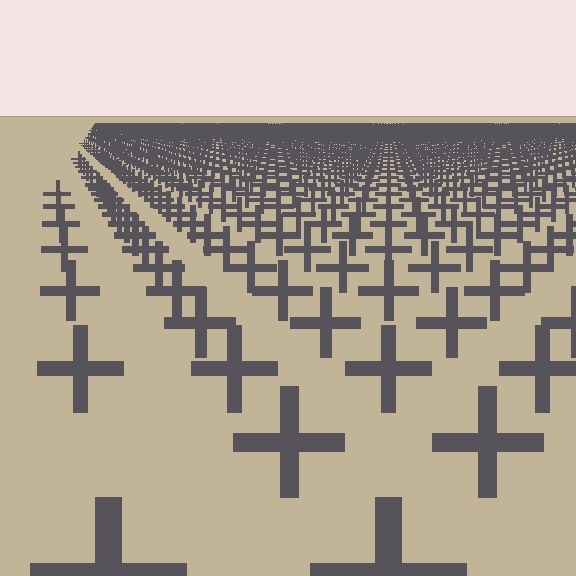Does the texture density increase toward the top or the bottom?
Density increases toward the top.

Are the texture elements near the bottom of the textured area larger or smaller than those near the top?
Larger. Near the bottom, elements are closer to the viewer and appear at a bigger on-screen size.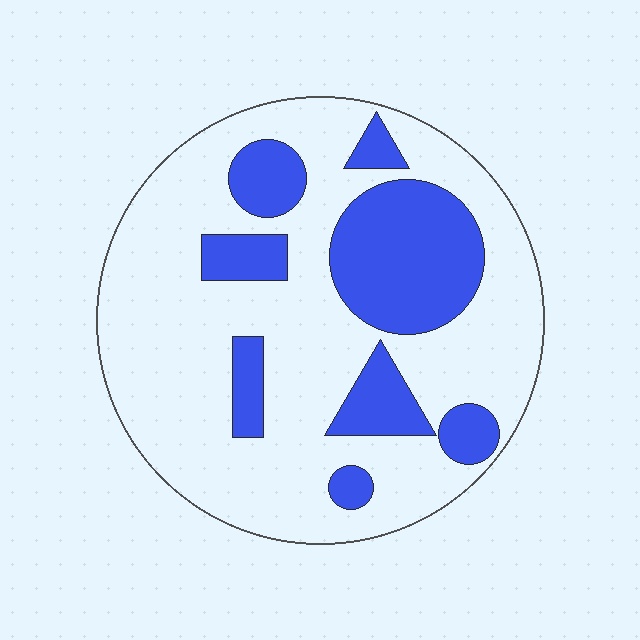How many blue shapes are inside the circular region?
8.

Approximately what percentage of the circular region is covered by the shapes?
Approximately 25%.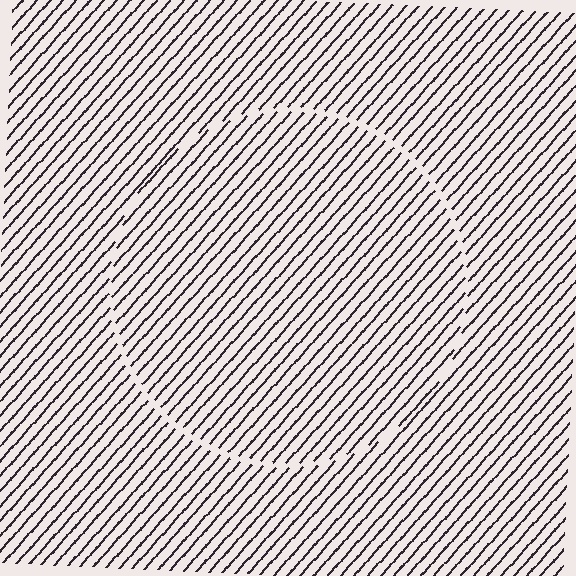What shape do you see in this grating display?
An illusory circle. The interior of the shape contains the same grating, shifted by half a period — the contour is defined by the phase discontinuity where line-ends from the inner and outer gratings abut.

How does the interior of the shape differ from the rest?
The interior of the shape contains the same grating, shifted by half a period — the contour is defined by the phase discontinuity where line-ends from the inner and outer gratings abut.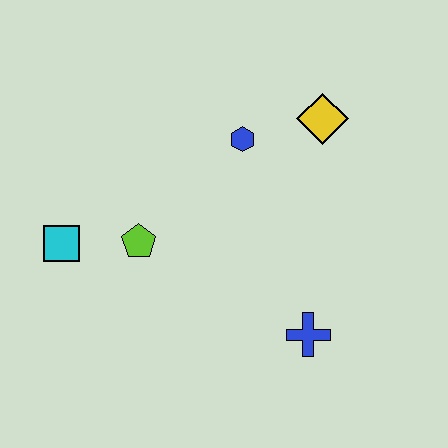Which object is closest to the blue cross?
The lime pentagon is closest to the blue cross.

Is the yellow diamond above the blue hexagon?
Yes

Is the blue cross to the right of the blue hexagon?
Yes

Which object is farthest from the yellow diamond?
The cyan square is farthest from the yellow diamond.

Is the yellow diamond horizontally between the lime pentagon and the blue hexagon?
No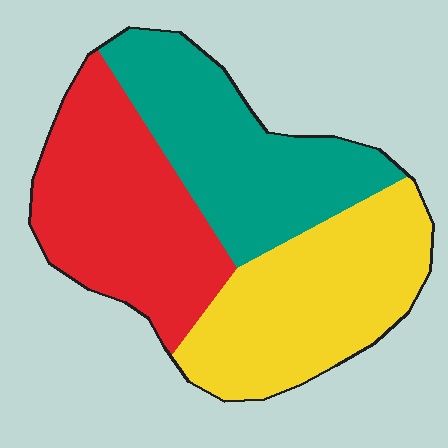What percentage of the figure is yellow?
Yellow takes up about one third (1/3) of the figure.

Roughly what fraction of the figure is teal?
Teal covers roughly 30% of the figure.